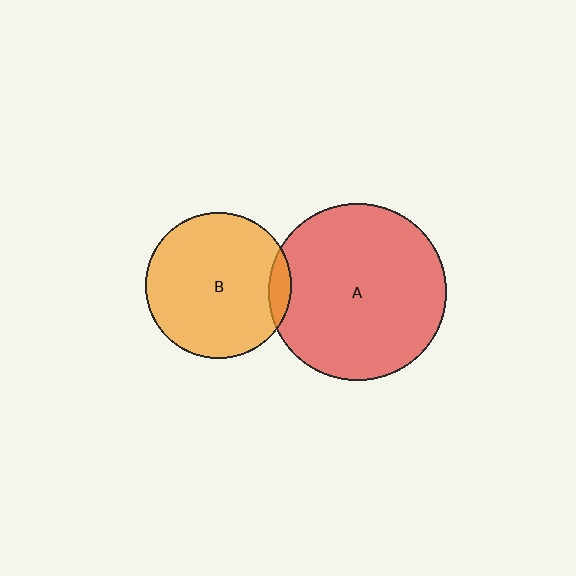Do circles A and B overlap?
Yes.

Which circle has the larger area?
Circle A (red).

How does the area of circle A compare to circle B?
Approximately 1.5 times.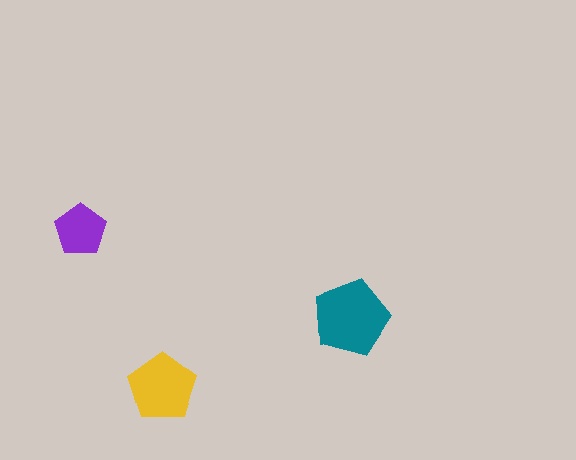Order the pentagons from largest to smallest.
the teal one, the yellow one, the purple one.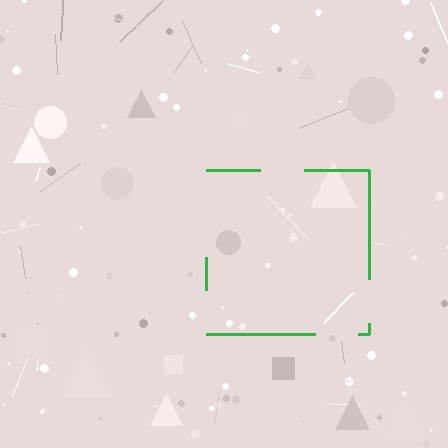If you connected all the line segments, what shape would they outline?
They would outline a square.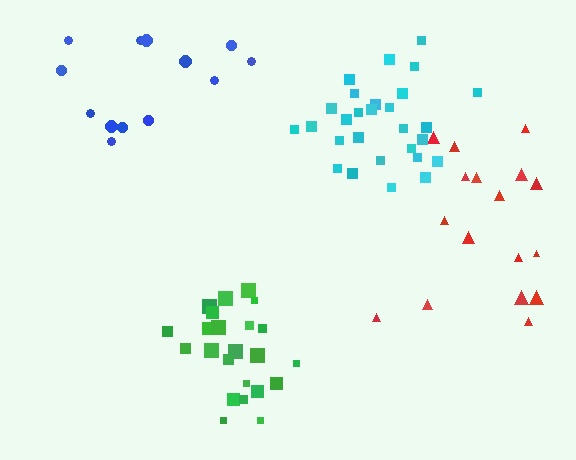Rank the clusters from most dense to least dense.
green, cyan, red, blue.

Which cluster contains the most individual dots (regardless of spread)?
Cyan (28).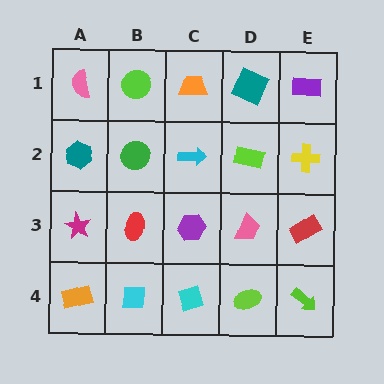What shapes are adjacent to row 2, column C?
An orange trapezoid (row 1, column C), a purple hexagon (row 3, column C), a green circle (row 2, column B), a lime rectangle (row 2, column D).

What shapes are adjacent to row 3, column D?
A lime rectangle (row 2, column D), a lime ellipse (row 4, column D), a purple hexagon (row 3, column C), a red rectangle (row 3, column E).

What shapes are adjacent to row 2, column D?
A teal square (row 1, column D), a pink trapezoid (row 3, column D), a cyan arrow (row 2, column C), a yellow cross (row 2, column E).